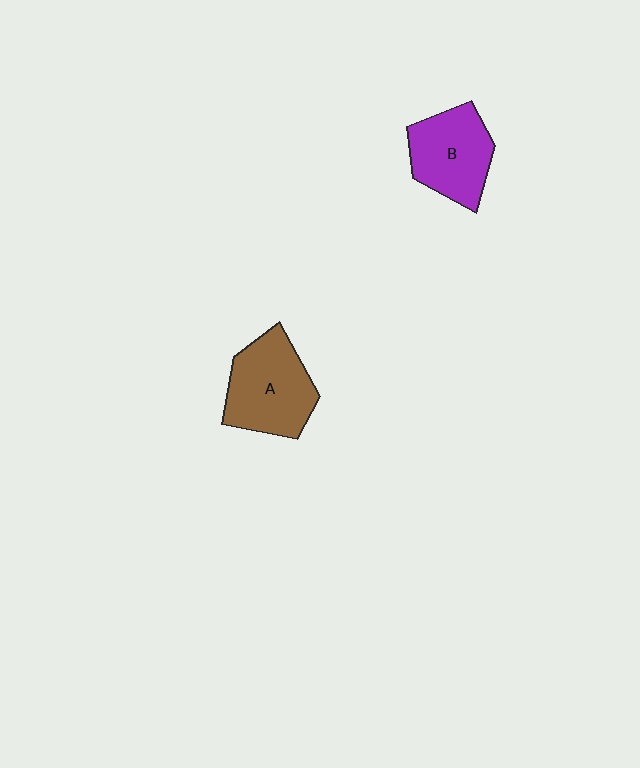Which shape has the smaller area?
Shape B (purple).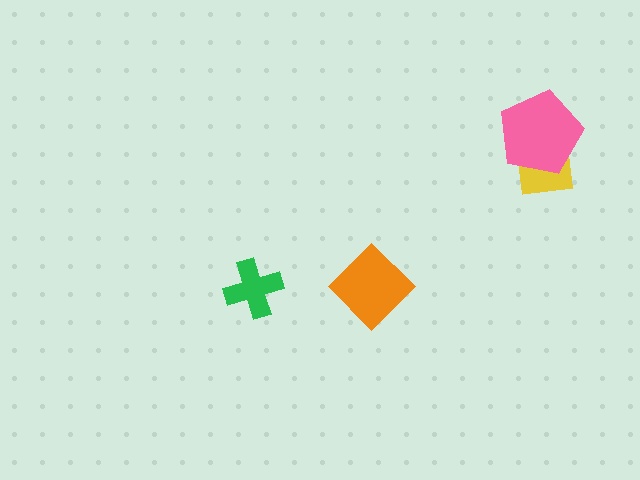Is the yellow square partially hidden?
Yes, it is partially covered by another shape.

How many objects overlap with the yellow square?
1 object overlaps with the yellow square.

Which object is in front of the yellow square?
The pink pentagon is in front of the yellow square.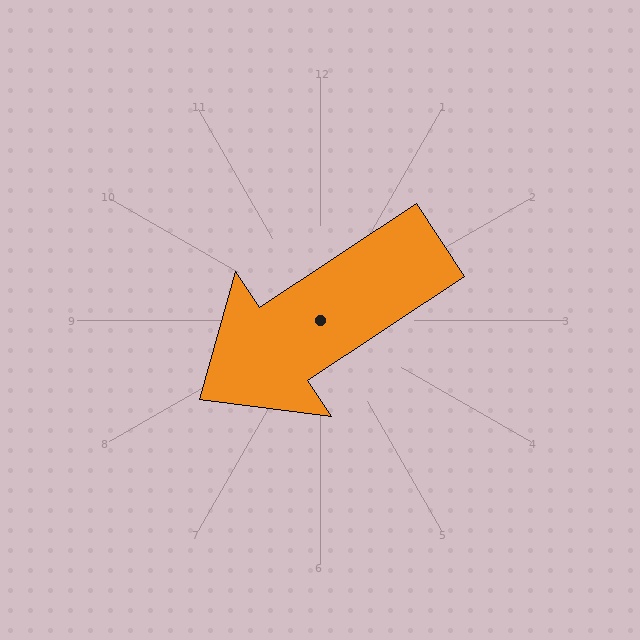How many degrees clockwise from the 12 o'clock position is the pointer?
Approximately 236 degrees.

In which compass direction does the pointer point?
Southwest.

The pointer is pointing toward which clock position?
Roughly 8 o'clock.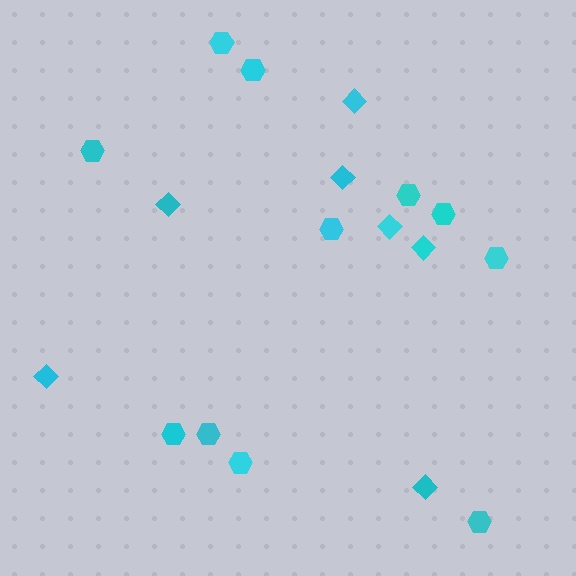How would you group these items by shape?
There are 2 groups: one group of hexagons (11) and one group of diamonds (7).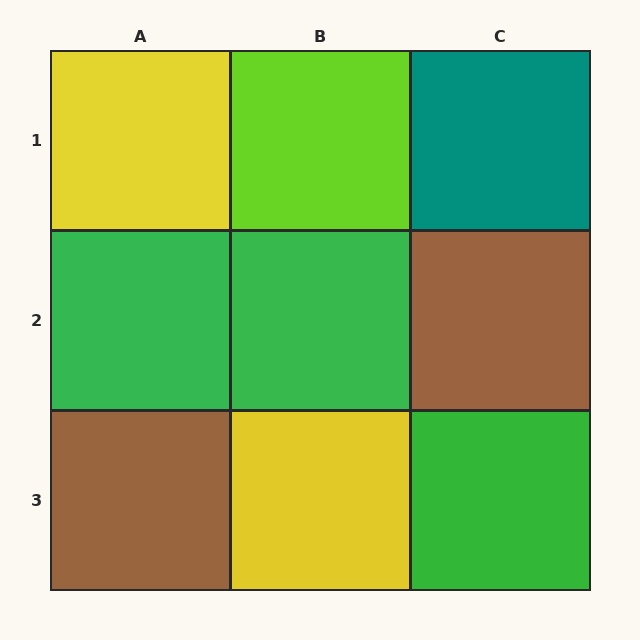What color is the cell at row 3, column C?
Green.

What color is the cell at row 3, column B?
Yellow.